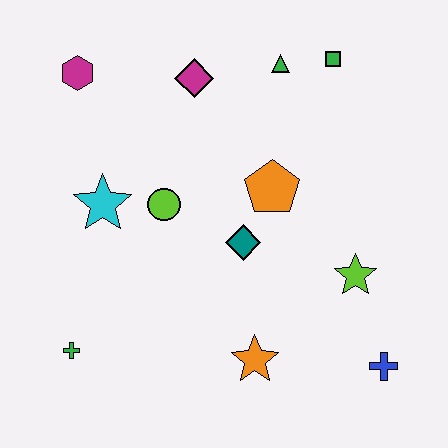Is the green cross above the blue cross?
Yes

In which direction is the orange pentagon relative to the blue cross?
The orange pentagon is above the blue cross.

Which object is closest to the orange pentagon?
The teal diamond is closest to the orange pentagon.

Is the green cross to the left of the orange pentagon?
Yes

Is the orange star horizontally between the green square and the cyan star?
Yes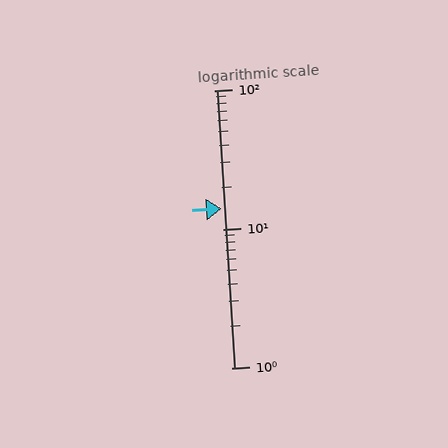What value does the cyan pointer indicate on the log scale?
The pointer indicates approximately 14.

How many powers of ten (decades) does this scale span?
The scale spans 2 decades, from 1 to 100.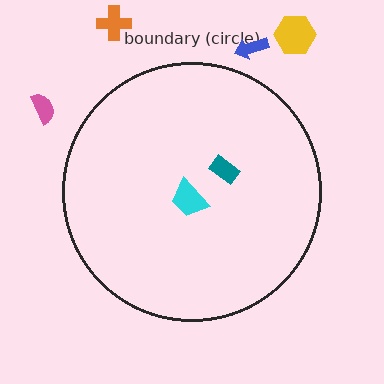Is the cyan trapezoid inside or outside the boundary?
Inside.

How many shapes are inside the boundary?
2 inside, 4 outside.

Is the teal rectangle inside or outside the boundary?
Inside.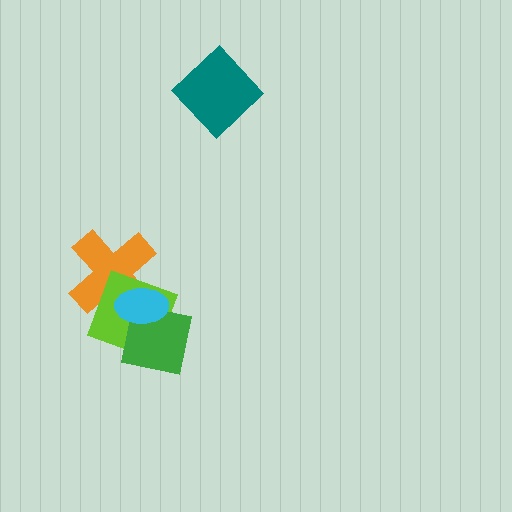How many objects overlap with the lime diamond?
3 objects overlap with the lime diamond.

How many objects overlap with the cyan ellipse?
3 objects overlap with the cyan ellipse.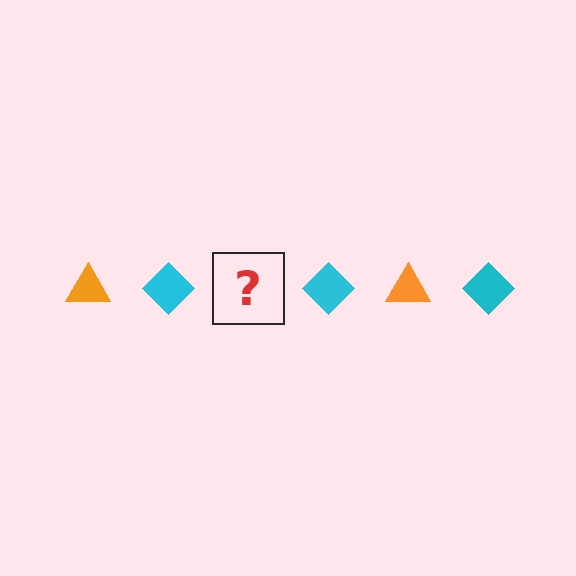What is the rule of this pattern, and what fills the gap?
The rule is that the pattern alternates between orange triangle and cyan diamond. The gap should be filled with an orange triangle.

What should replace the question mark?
The question mark should be replaced with an orange triangle.